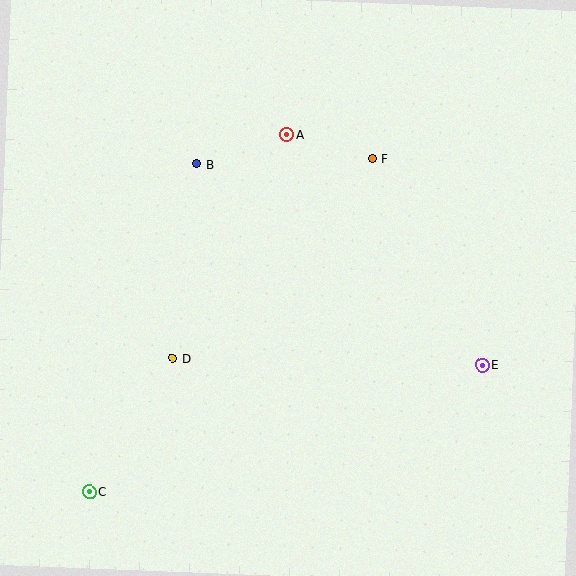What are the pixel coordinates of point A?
Point A is at (287, 135).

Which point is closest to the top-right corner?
Point F is closest to the top-right corner.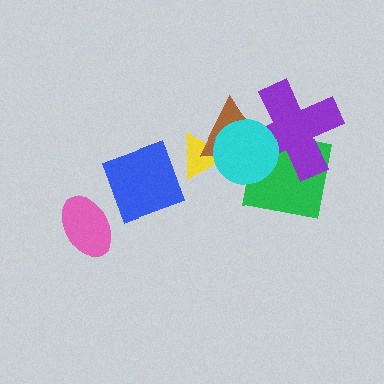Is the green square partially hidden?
Yes, it is partially covered by another shape.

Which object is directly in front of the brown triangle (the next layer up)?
The purple cross is directly in front of the brown triangle.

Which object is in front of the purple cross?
The cyan circle is in front of the purple cross.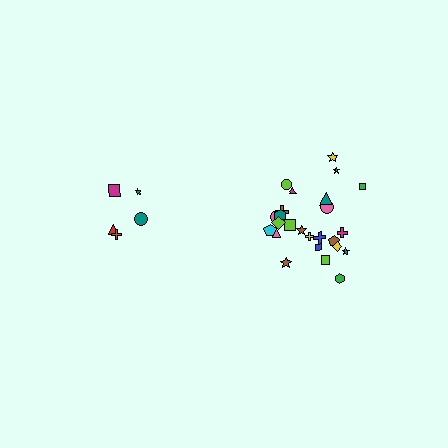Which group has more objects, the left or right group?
The right group.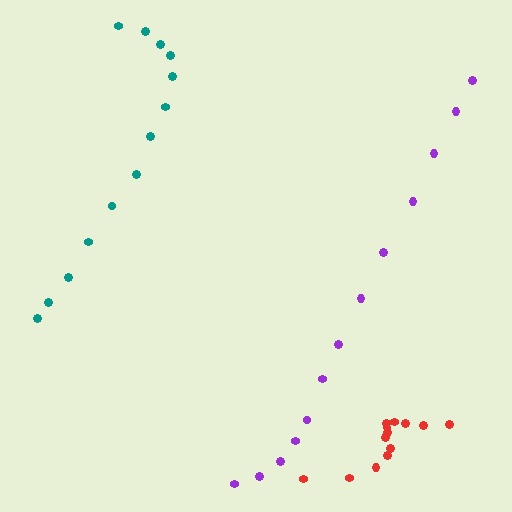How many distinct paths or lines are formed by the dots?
There are 3 distinct paths.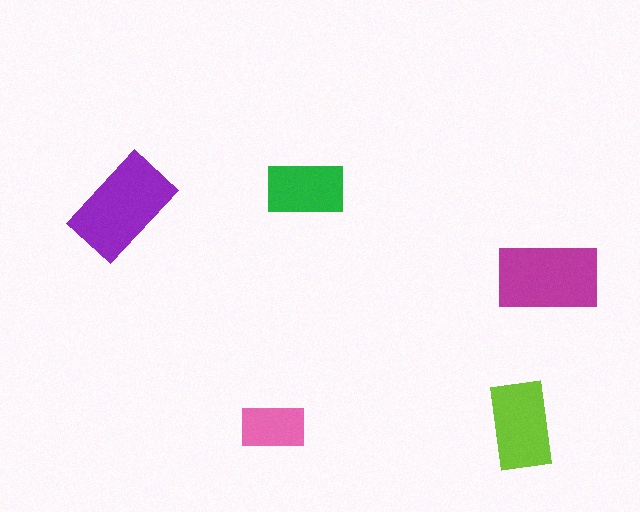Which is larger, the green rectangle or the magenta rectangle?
The magenta one.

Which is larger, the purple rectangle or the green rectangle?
The purple one.